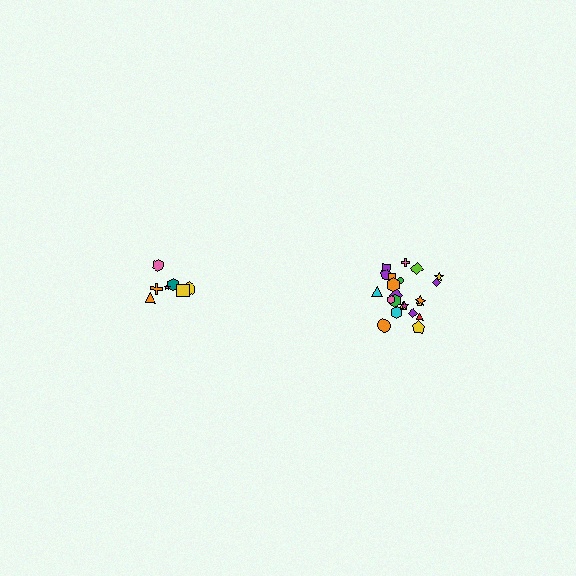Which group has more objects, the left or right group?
The right group.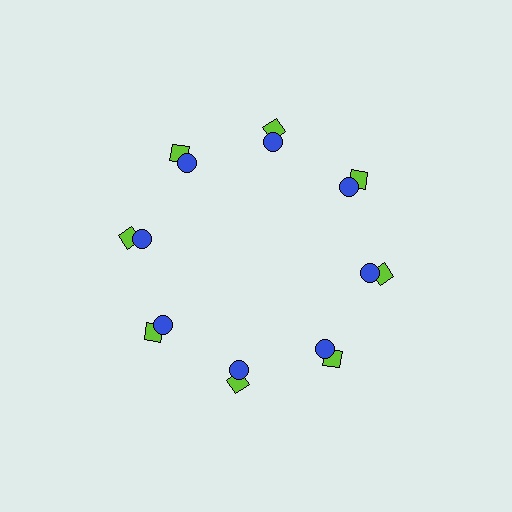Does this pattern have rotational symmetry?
Yes, this pattern has 8-fold rotational symmetry. It looks the same after rotating 45 degrees around the center.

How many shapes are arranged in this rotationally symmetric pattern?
There are 16 shapes, arranged in 8 groups of 2.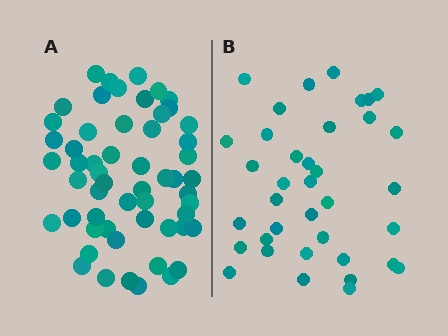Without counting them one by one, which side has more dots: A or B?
Region A (the left region) has more dots.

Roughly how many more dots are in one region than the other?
Region A has approximately 20 more dots than region B.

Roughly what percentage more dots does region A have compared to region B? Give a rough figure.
About 50% more.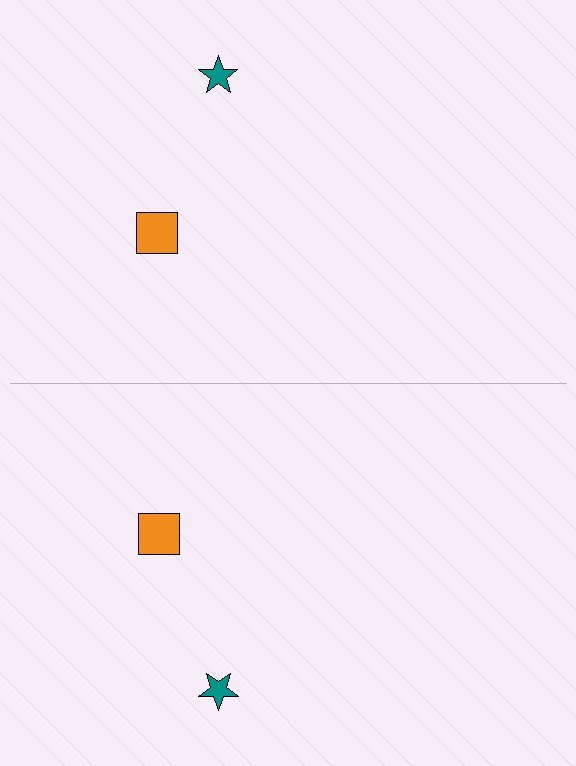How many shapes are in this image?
There are 4 shapes in this image.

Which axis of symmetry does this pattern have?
The pattern has a horizontal axis of symmetry running through the center of the image.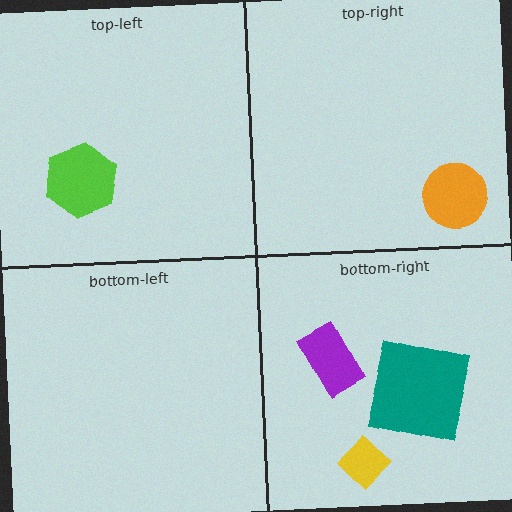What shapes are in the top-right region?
The orange circle.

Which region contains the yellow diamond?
The bottom-right region.